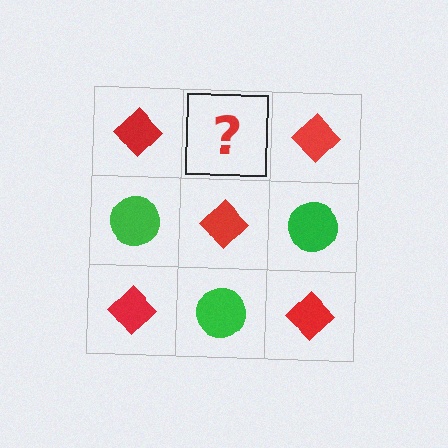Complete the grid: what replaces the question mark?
The question mark should be replaced with a green circle.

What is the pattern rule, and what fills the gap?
The rule is that it alternates red diamond and green circle in a checkerboard pattern. The gap should be filled with a green circle.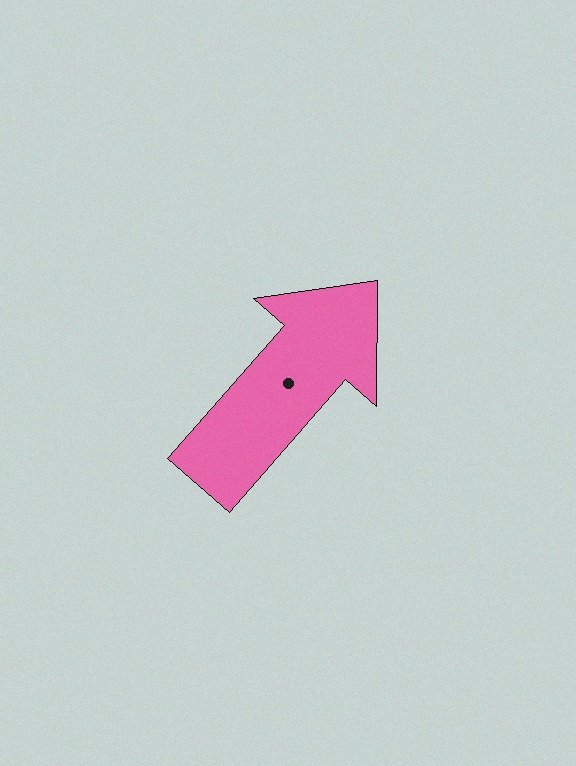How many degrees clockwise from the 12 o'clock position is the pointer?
Approximately 41 degrees.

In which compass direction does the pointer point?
Northeast.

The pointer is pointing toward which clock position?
Roughly 1 o'clock.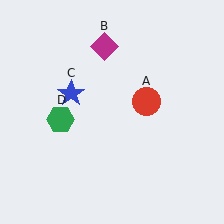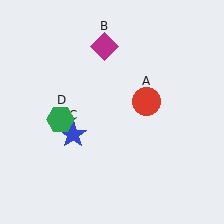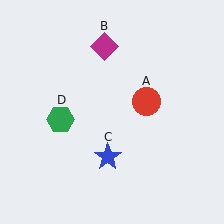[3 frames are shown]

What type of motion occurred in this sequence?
The blue star (object C) rotated counterclockwise around the center of the scene.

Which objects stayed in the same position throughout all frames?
Red circle (object A) and magenta diamond (object B) and green hexagon (object D) remained stationary.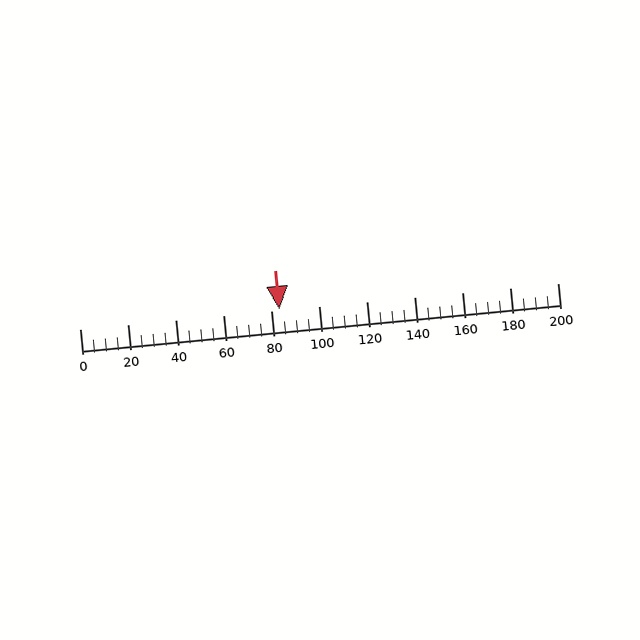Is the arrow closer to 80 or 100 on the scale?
The arrow is closer to 80.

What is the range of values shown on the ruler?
The ruler shows values from 0 to 200.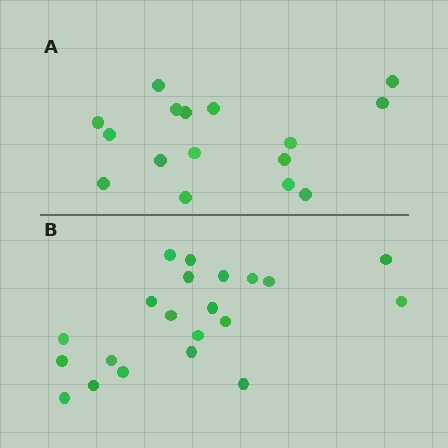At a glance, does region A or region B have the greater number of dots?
Region B (the bottom region) has more dots.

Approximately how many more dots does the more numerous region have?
Region B has about 5 more dots than region A.